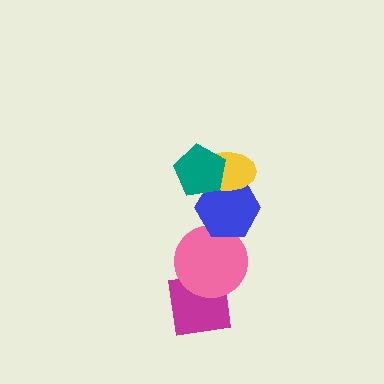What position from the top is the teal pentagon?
The teal pentagon is 1st from the top.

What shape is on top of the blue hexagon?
The yellow ellipse is on top of the blue hexagon.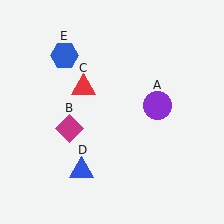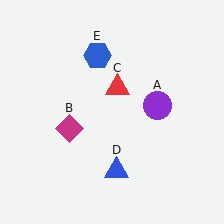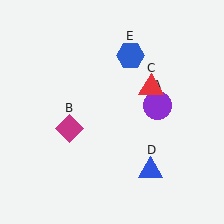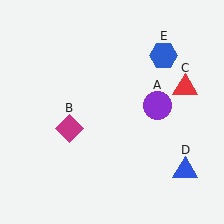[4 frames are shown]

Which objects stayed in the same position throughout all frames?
Purple circle (object A) and magenta diamond (object B) remained stationary.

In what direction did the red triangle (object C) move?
The red triangle (object C) moved right.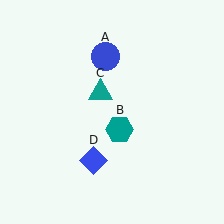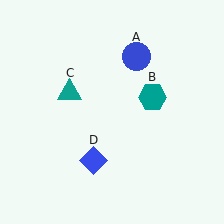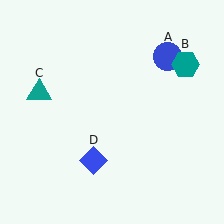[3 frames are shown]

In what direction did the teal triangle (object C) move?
The teal triangle (object C) moved left.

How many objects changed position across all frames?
3 objects changed position: blue circle (object A), teal hexagon (object B), teal triangle (object C).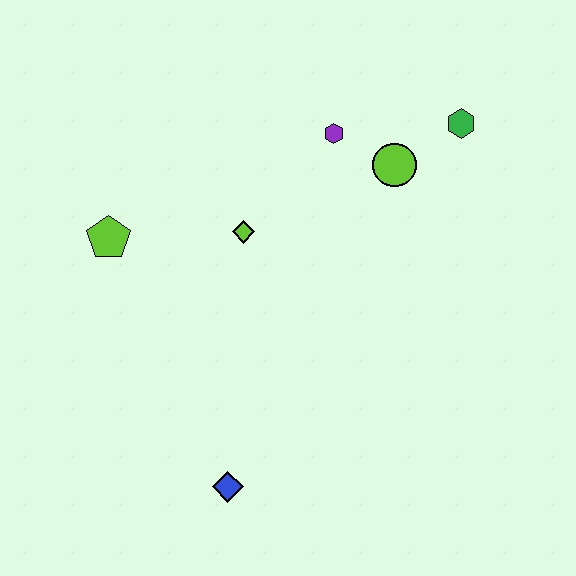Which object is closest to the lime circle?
The purple hexagon is closest to the lime circle.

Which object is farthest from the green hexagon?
The blue diamond is farthest from the green hexagon.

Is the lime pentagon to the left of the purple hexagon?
Yes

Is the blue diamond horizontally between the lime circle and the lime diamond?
No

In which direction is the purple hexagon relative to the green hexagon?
The purple hexagon is to the left of the green hexagon.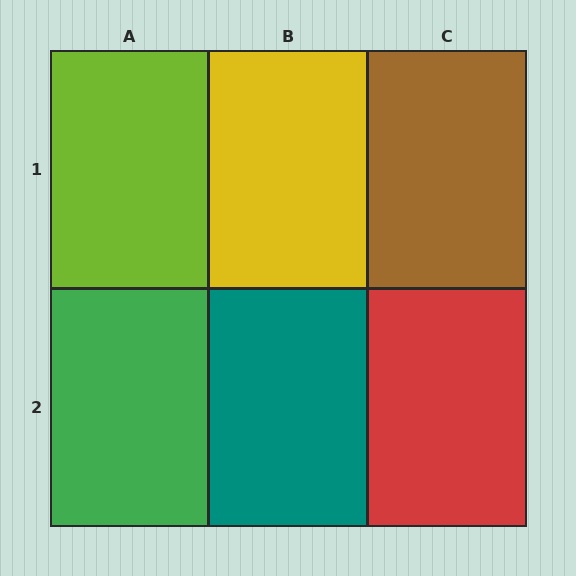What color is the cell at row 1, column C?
Brown.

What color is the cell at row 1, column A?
Lime.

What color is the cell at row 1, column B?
Yellow.